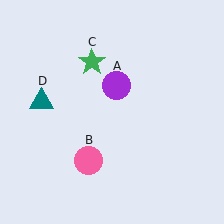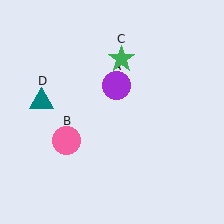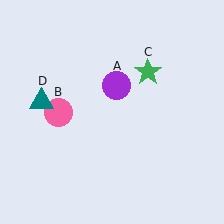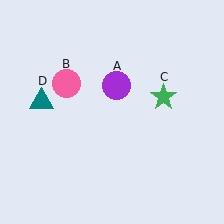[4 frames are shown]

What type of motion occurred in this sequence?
The pink circle (object B), green star (object C) rotated clockwise around the center of the scene.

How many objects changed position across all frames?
2 objects changed position: pink circle (object B), green star (object C).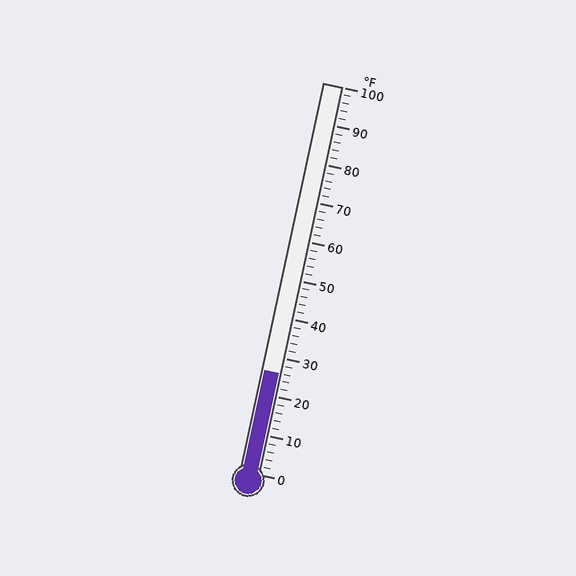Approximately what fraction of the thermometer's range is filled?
The thermometer is filled to approximately 25% of its range.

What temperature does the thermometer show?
The thermometer shows approximately 26°F.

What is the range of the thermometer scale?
The thermometer scale ranges from 0°F to 100°F.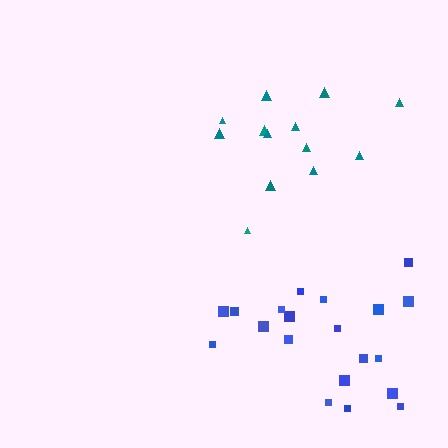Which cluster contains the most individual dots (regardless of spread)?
Blue (21).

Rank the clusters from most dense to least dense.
teal, blue.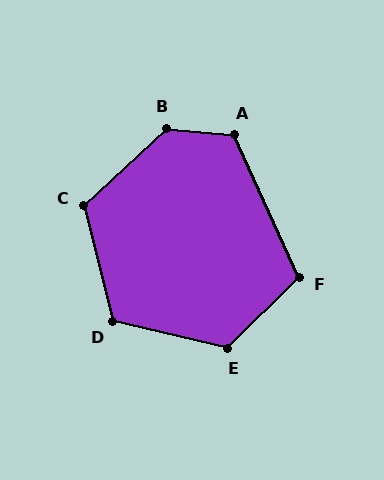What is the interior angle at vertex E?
Approximately 123 degrees (obtuse).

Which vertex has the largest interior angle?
B, at approximately 133 degrees.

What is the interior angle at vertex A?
Approximately 119 degrees (obtuse).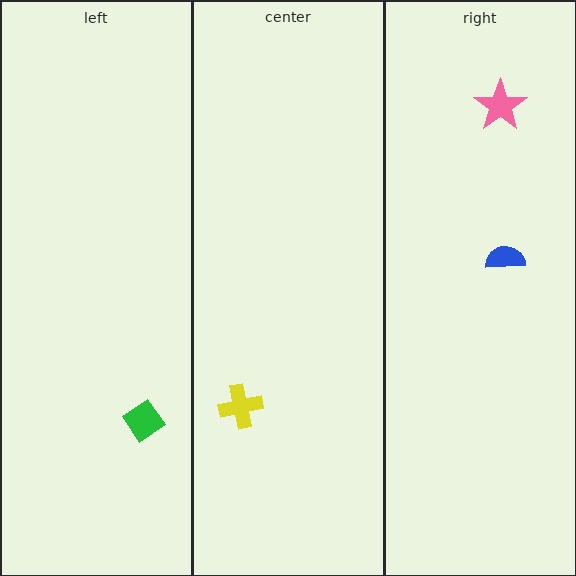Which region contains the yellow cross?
The center region.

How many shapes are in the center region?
1.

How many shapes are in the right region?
2.